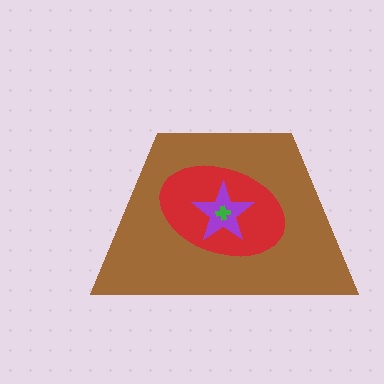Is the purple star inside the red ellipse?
Yes.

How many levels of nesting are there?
4.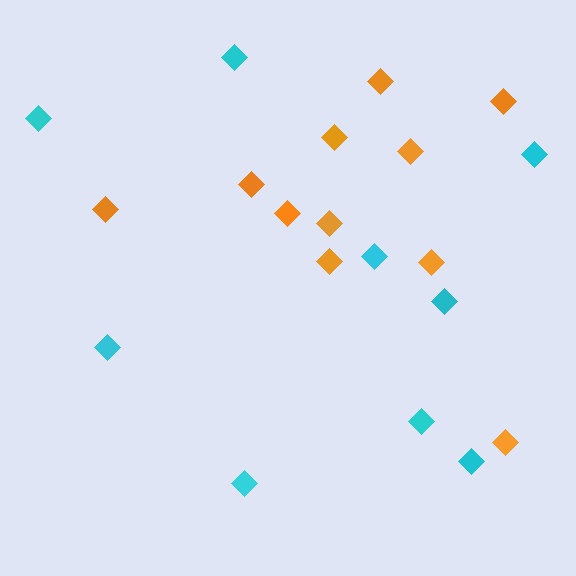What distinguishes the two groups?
There are 2 groups: one group of orange diamonds (11) and one group of cyan diamonds (9).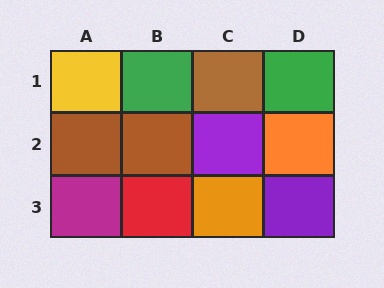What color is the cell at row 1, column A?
Yellow.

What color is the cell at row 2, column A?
Brown.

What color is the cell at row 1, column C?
Brown.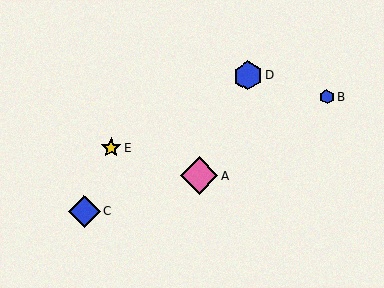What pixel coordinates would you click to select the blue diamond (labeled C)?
Click at (84, 211) to select the blue diamond C.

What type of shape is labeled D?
Shape D is a blue hexagon.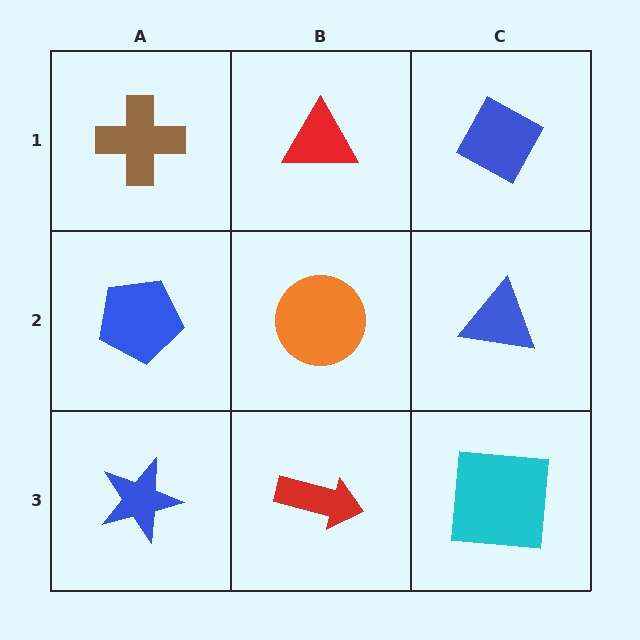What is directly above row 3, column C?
A blue triangle.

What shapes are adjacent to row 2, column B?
A red triangle (row 1, column B), a red arrow (row 3, column B), a blue pentagon (row 2, column A), a blue triangle (row 2, column C).